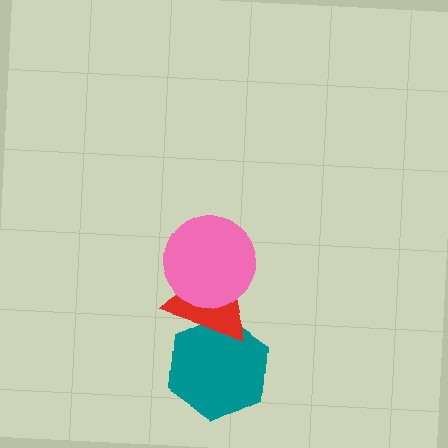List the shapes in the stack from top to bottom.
From top to bottom: the pink circle, the red triangle, the teal hexagon.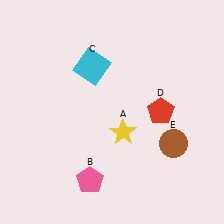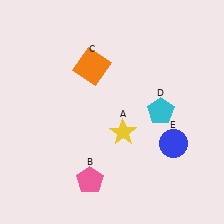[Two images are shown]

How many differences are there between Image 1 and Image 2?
There are 3 differences between the two images.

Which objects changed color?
C changed from cyan to orange. D changed from red to cyan. E changed from brown to blue.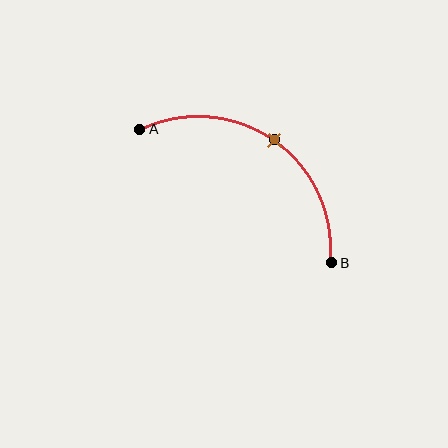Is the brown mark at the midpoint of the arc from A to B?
Yes. The brown mark lies on the arc at equal arc-length from both A and B — it is the arc midpoint.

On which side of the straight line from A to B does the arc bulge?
The arc bulges above and to the right of the straight line connecting A and B.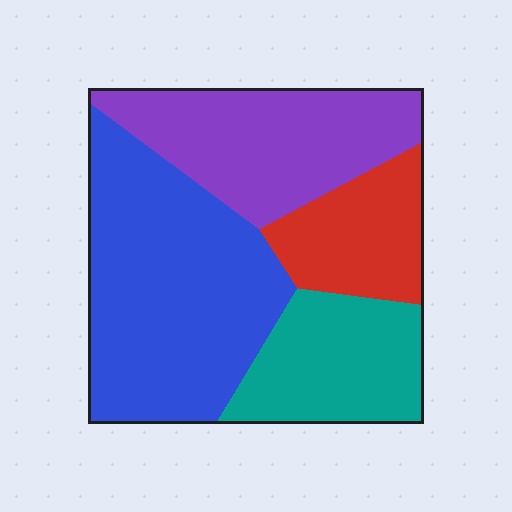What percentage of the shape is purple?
Purple covers around 25% of the shape.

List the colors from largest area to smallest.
From largest to smallest: blue, purple, teal, red.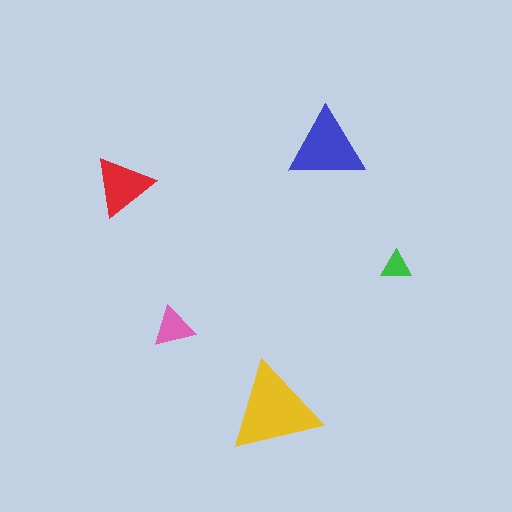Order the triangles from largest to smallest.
the yellow one, the blue one, the red one, the pink one, the green one.